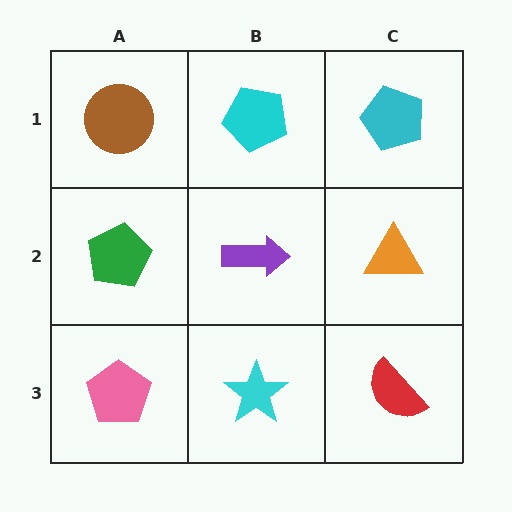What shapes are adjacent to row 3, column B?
A purple arrow (row 2, column B), a pink pentagon (row 3, column A), a red semicircle (row 3, column C).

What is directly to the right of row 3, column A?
A cyan star.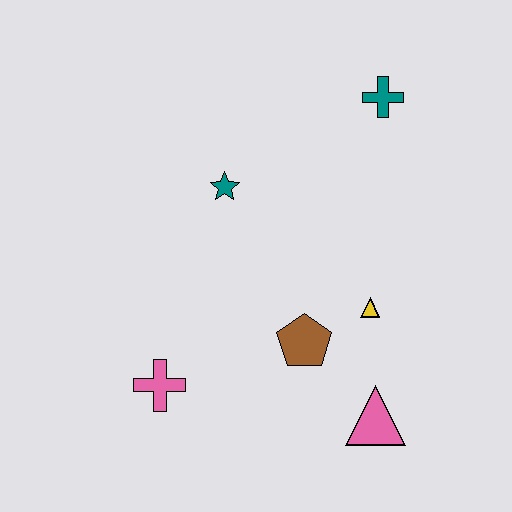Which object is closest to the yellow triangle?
The brown pentagon is closest to the yellow triangle.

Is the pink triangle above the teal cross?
No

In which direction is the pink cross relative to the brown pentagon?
The pink cross is to the left of the brown pentagon.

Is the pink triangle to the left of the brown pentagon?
No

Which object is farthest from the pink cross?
The teal cross is farthest from the pink cross.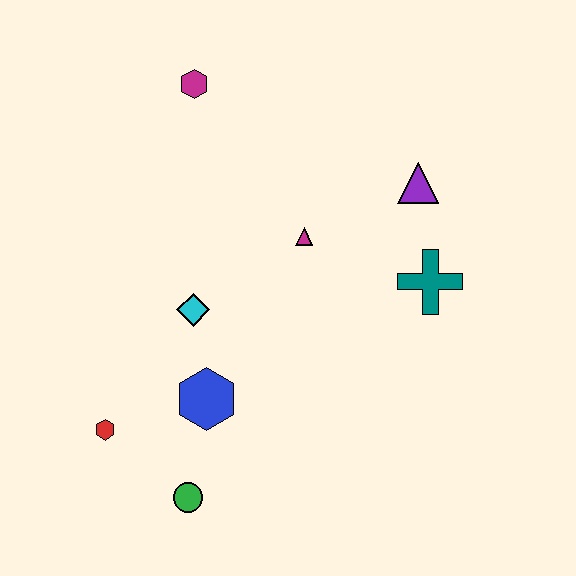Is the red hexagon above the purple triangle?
No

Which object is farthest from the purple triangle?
The red hexagon is farthest from the purple triangle.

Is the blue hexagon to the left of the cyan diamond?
No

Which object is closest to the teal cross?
The purple triangle is closest to the teal cross.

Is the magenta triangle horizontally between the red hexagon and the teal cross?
Yes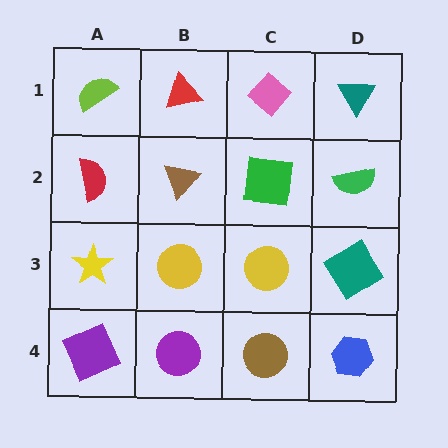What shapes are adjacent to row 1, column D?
A green semicircle (row 2, column D), a pink diamond (row 1, column C).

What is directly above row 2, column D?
A teal triangle.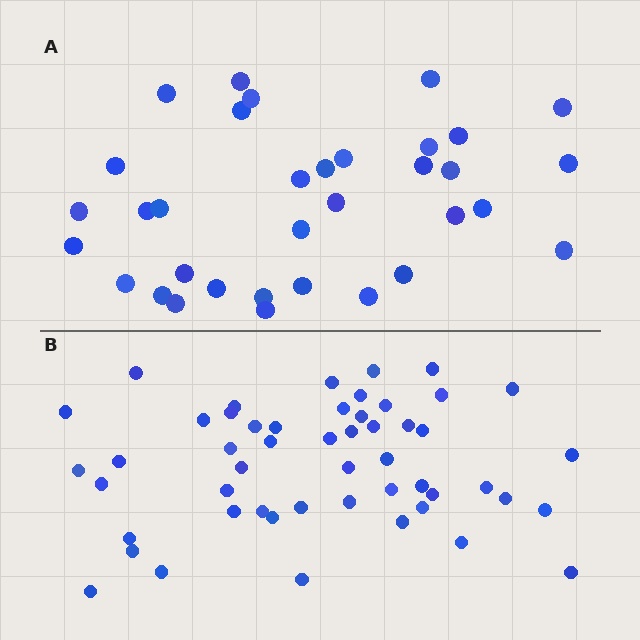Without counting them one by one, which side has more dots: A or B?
Region B (the bottom region) has more dots.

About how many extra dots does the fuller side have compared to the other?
Region B has approximately 15 more dots than region A.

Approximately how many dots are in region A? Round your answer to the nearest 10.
About 30 dots. (The exact count is 34, which rounds to 30.)